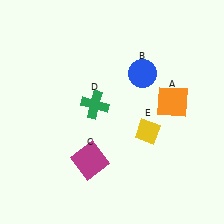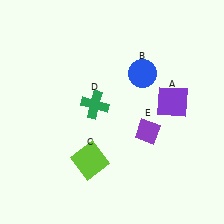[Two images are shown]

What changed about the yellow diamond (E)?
In Image 1, E is yellow. In Image 2, it changed to purple.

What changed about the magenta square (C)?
In Image 1, C is magenta. In Image 2, it changed to lime.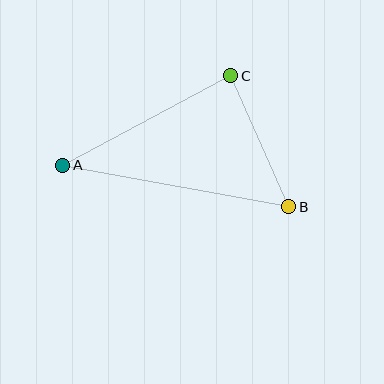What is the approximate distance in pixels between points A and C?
The distance between A and C is approximately 191 pixels.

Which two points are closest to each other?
Points B and C are closest to each other.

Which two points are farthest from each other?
Points A and B are farthest from each other.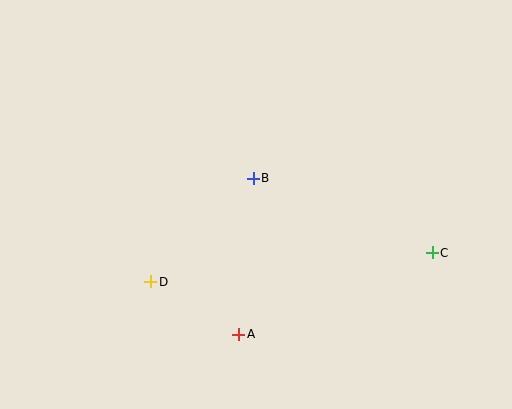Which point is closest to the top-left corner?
Point B is closest to the top-left corner.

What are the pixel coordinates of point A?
Point A is at (239, 334).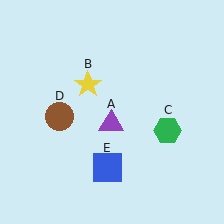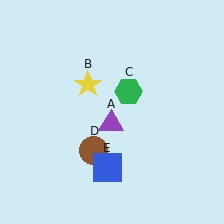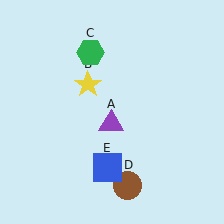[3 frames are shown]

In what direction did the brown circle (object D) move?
The brown circle (object D) moved down and to the right.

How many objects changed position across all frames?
2 objects changed position: green hexagon (object C), brown circle (object D).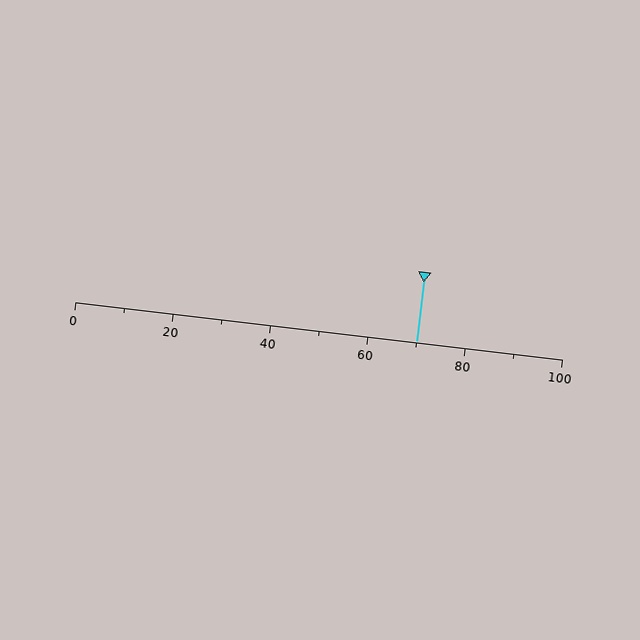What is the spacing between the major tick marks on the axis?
The major ticks are spaced 20 apart.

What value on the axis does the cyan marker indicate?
The marker indicates approximately 70.